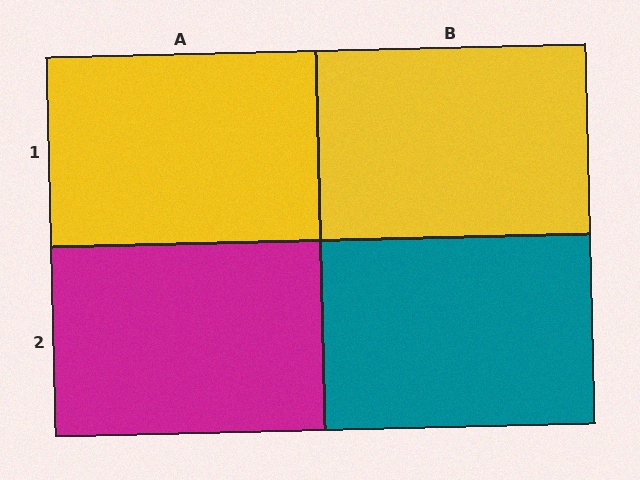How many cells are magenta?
1 cell is magenta.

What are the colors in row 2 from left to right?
Magenta, teal.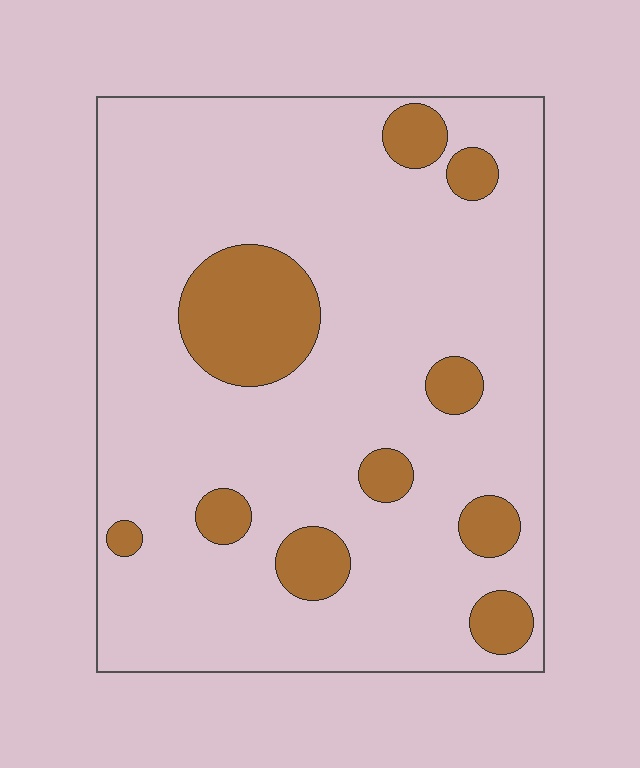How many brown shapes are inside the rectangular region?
10.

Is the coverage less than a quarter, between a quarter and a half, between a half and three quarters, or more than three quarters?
Less than a quarter.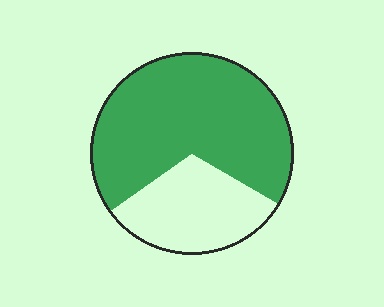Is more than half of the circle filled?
Yes.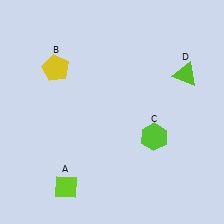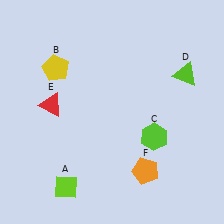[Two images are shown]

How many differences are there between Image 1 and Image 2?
There are 2 differences between the two images.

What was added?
A red triangle (E), an orange pentagon (F) were added in Image 2.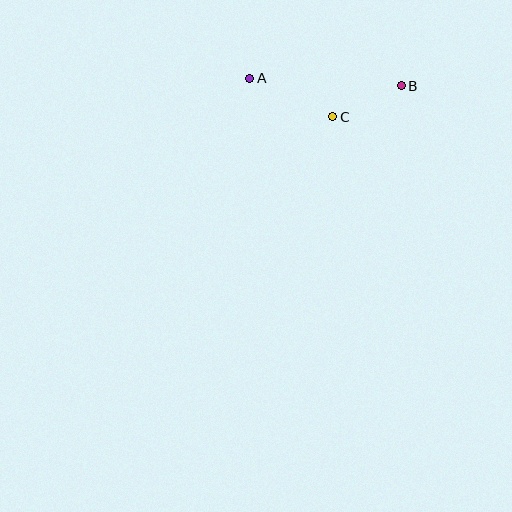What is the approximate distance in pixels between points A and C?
The distance between A and C is approximately 91 pixels.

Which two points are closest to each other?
Points B and C are closest to each other.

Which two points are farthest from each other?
Points A and B are farthest from each other.